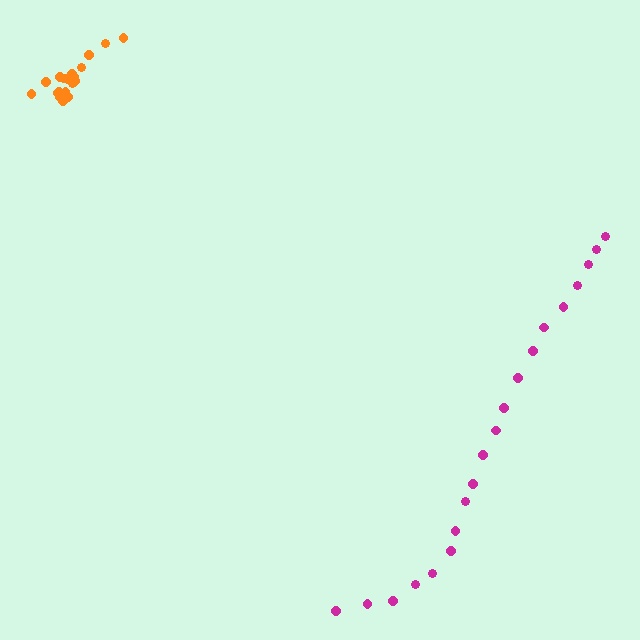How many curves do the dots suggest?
There are 2 distinct paths.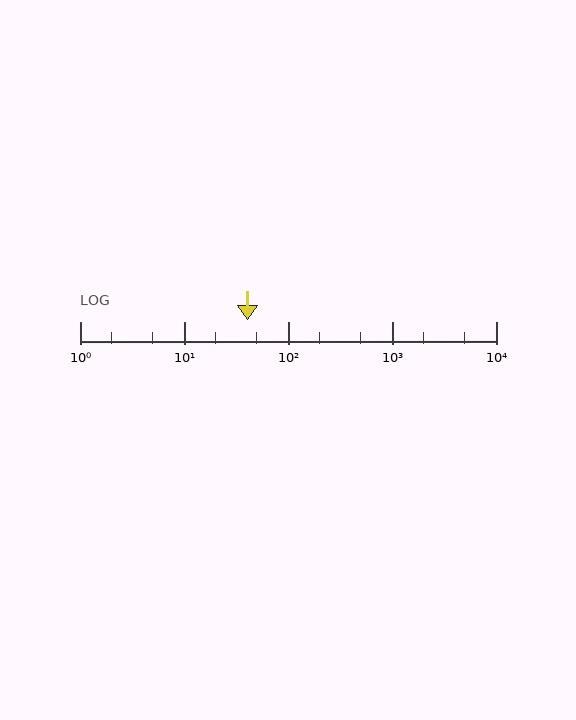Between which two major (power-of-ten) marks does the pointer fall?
The pointer is between 10 and 100.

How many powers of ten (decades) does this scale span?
The scale spans 4 decades, from 1 to 10000.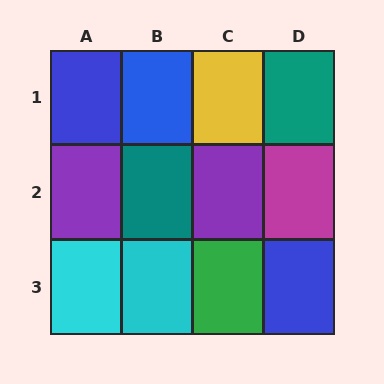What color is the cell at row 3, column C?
Green.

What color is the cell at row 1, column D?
Teal.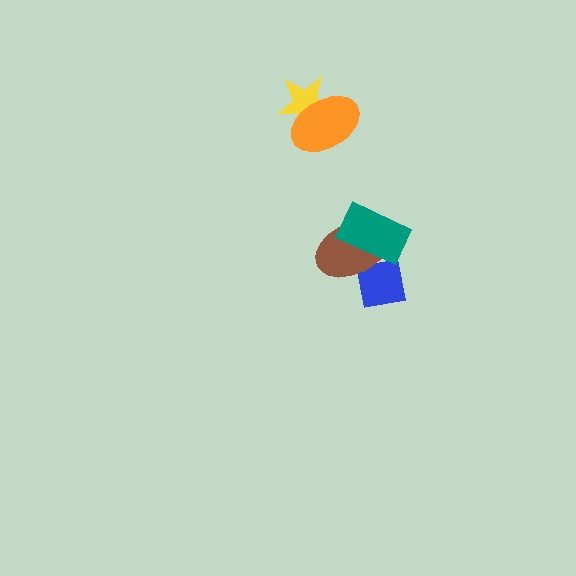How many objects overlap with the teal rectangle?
2 objects overlap with the teal rectangle.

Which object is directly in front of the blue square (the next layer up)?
The brown ellipse is directly in front of the blue square.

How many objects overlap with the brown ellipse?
2 objects overlap with the brown ellipse.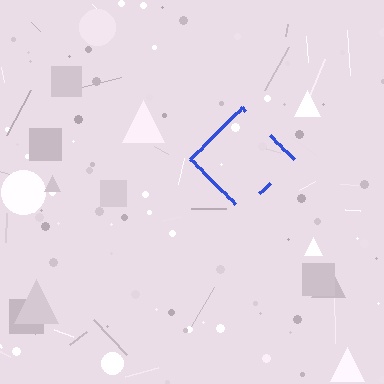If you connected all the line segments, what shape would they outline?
They would outline a diamond.